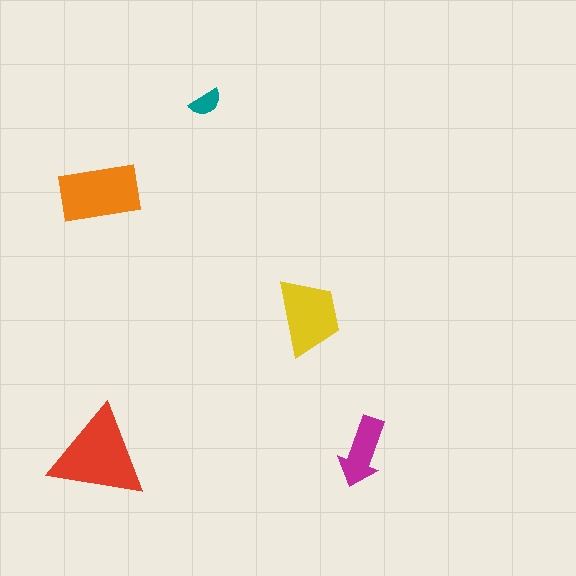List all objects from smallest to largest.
The teal semicircle, the magenta arrow, the yellow trapezoid, the orange rectangle, the red triangle.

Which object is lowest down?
The red triangle is bottommost.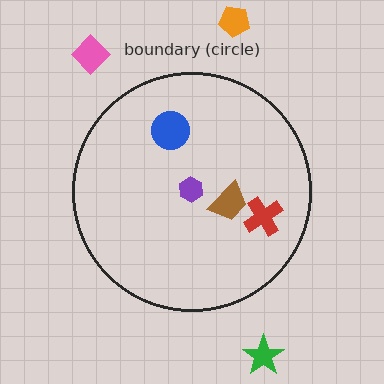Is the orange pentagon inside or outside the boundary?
Outside.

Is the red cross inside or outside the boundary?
Inside.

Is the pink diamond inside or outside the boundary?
Outside.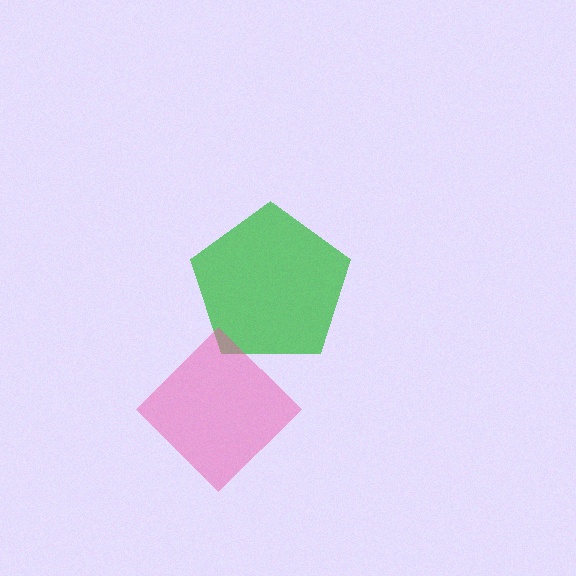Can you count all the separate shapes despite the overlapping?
Yes, there are 2 separate shapes.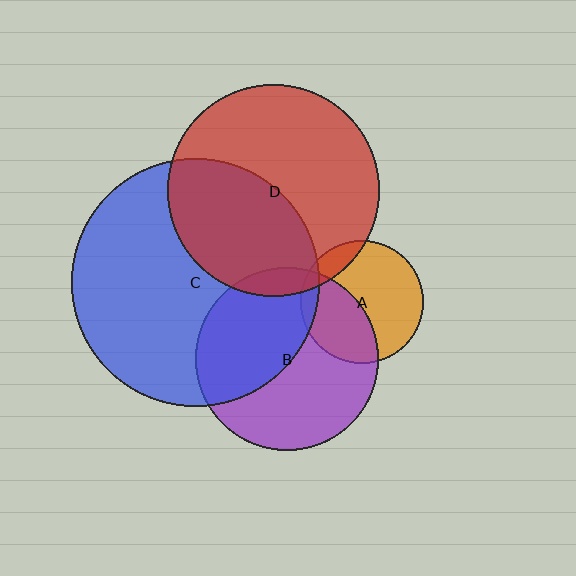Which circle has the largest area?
Circle C (blue).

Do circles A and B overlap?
Yes.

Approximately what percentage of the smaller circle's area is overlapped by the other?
Approximately 40%.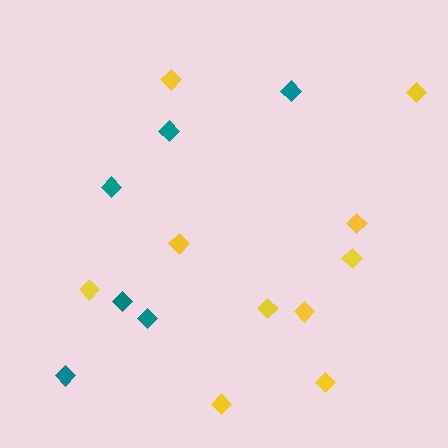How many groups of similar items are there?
There are 2 groups: one group of yellow diamonds (10) and one group of teal diamonds (6).